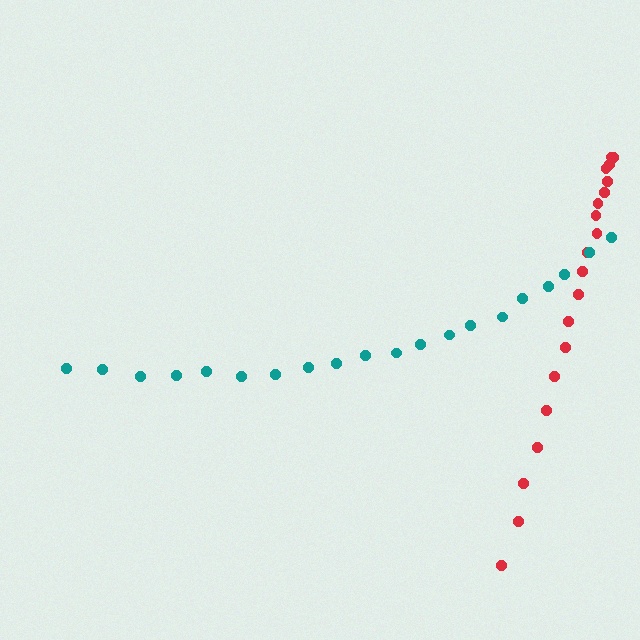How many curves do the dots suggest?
There are 2 distinct paths.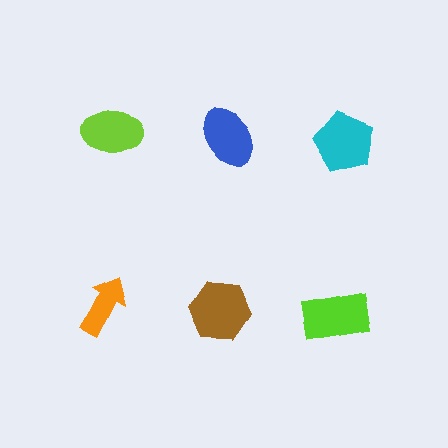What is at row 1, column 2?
A blue ellipse.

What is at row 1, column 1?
A lime ellipse.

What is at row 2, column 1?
An orange arrow.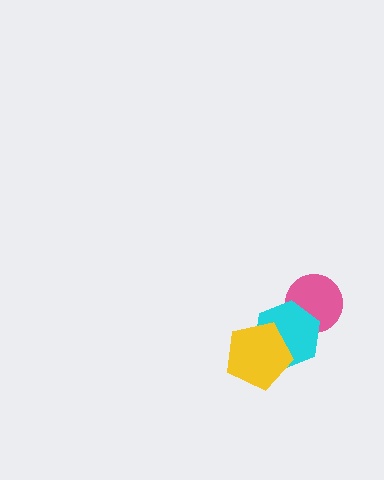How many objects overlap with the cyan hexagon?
2 objects overlap with the cyan hexagon.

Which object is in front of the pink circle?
The cyan hexagon is in front of the pink circle.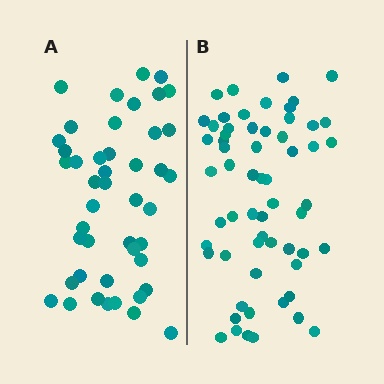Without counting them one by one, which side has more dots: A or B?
Region B (the right region) has more dots.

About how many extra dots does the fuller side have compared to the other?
Region B has approximately 15 more dots than region A.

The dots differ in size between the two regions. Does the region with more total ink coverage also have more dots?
No. Region A has more total ink coverage because its dots are larger, but region B actually contains more individual dots. Total area can be misleading — the number of items is what matters here.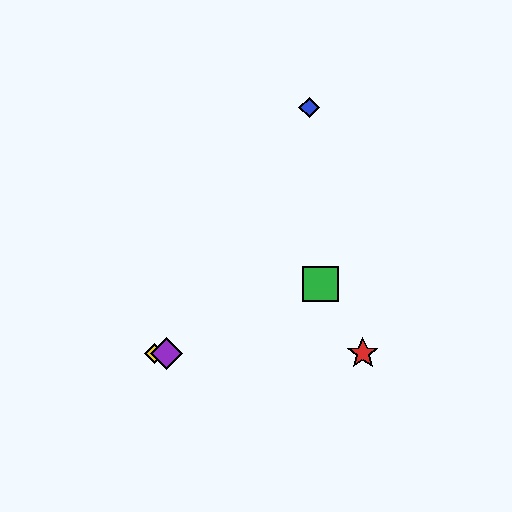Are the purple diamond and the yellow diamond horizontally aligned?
Yes, both are at y≈353.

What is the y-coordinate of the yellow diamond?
The yellow diamond is at y≈353.